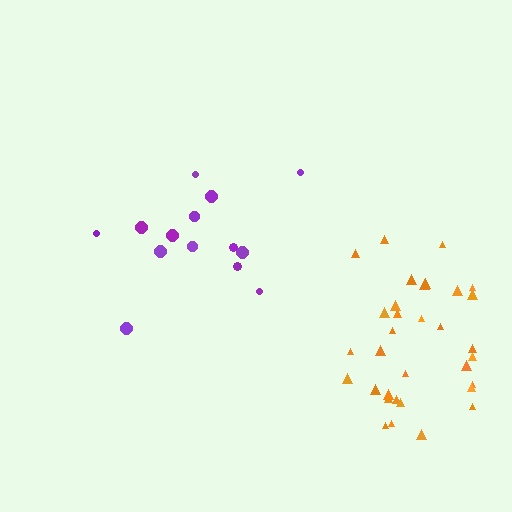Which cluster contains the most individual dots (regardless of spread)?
Orange (33).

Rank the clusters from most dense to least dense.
orange, purple.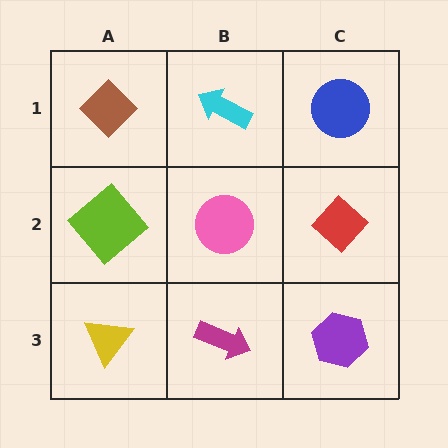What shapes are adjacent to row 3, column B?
A pink circle (row 2, column B), a yellow triangle (row 3, column A), a purple hexagon (row 3, column C).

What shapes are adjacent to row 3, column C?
A red diamond (row 2, column C), a magenta arrow (row 3, column B).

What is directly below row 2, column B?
A magenta arrow.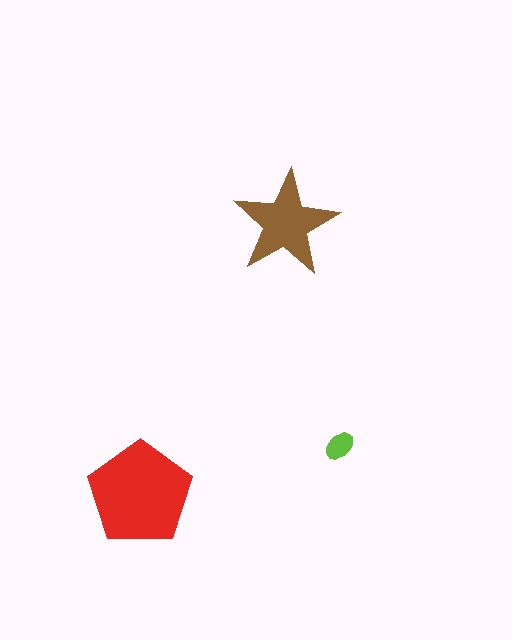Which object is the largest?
The red pentagon.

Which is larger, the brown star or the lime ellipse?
The brown star.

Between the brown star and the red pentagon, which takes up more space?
The red pentagon.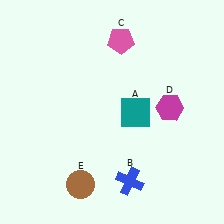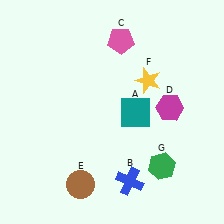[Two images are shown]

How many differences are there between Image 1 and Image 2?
There are 2 differences between the two images.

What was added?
A yellow star (F), a green hexagon (G) were added in Image 2.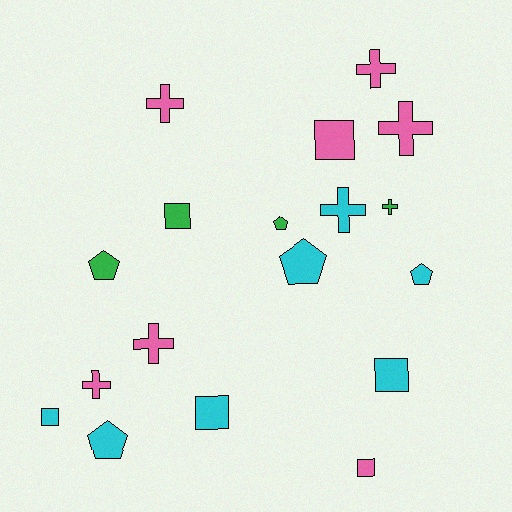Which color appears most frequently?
Cyan, with 7 objects.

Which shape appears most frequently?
Cross, with 7 objects.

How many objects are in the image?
There are 18 objects.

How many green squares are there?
There is 1 green square.